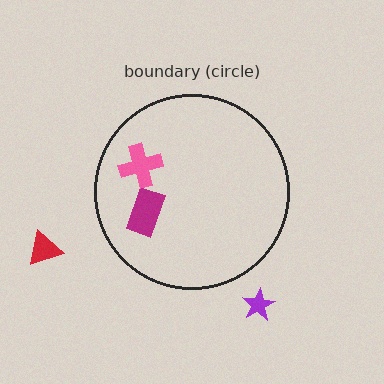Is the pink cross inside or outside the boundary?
Inside.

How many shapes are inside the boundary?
2 inside, 2 outside.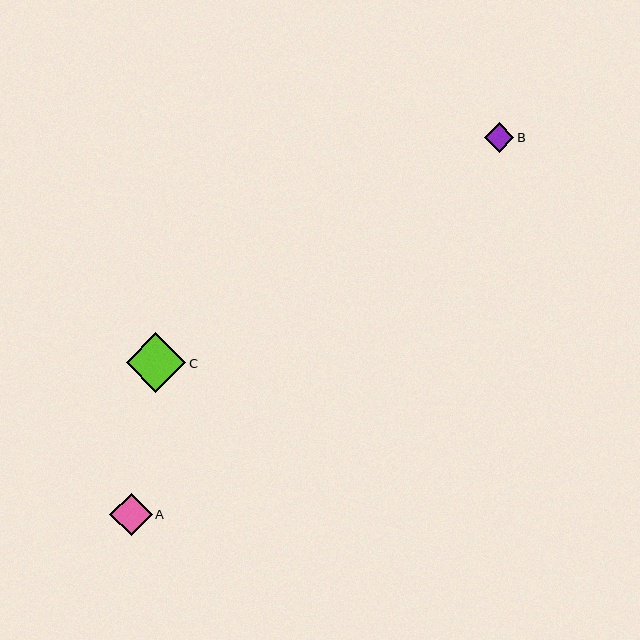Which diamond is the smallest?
Diamond B is the smallest with a size of approximately 30 pixels.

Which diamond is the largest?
Diamond C is the largest with a size of approximately 60 pixels.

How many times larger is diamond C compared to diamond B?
Diamond C is approximately 2.0 times the size of diamond B.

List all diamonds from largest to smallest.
From largest to smallest: C, A, B.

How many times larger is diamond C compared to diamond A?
Diamond C is approximately 1.4 times the size of diamond A.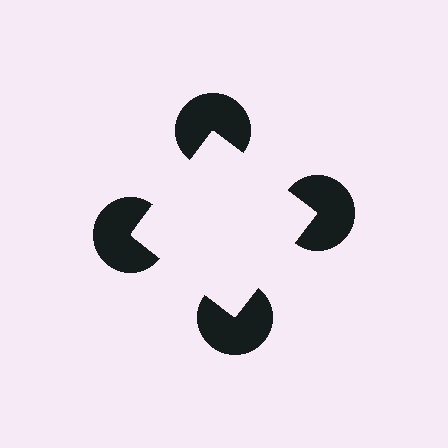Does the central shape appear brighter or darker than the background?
It typically appears slightly brighter than the background, even though no actual brightness change is drawn.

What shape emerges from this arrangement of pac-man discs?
An illusory square — its edges are inferred from the aligned wedge cuts in the pac-man discs, not physically drawn.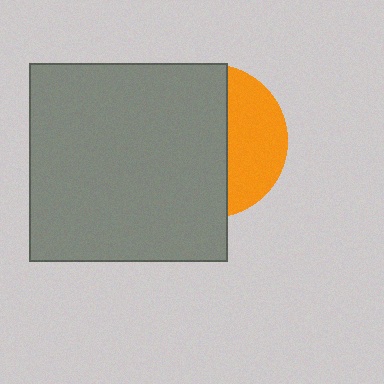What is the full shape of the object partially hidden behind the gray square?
The partially hidden object is an orange circle.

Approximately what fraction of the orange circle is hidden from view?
Roughly 64% of the orange circle is hidden behind the gray square.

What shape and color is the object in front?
The object in front is a gray square.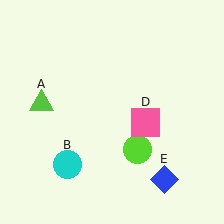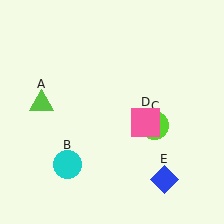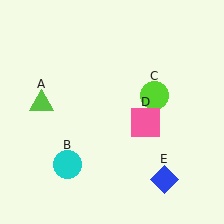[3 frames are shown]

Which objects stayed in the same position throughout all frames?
Lime triangle (object A) and cyan circle (object B) and pink square (object D) and blue diamond (object E) remained stationary.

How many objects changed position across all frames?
1 object changed position: lime circle (object C).